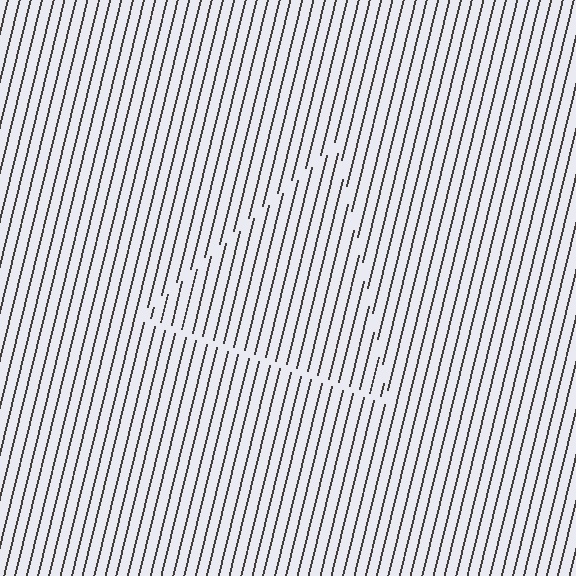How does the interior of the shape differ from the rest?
The interior of the shape contains the same grating, shifted by half a period — the contour is defined by the phase discontinuity where line-ends from the inner and outer gratings abut.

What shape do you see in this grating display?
An illusory triangle. The interior of the shape contains the same grating, shifted by half a period — the contour is defined by the phase discontinuity where line-ends from the inner and outer gratings abut.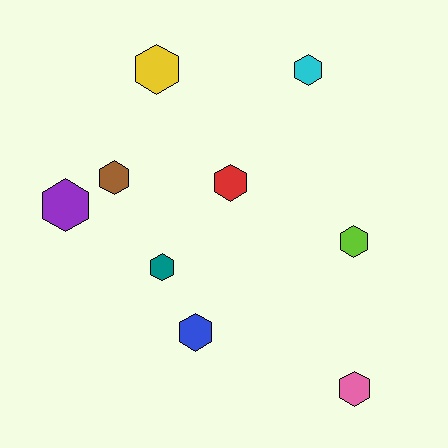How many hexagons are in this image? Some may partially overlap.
There are 9 hexagons.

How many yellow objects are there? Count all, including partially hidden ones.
There is 1 yellow object.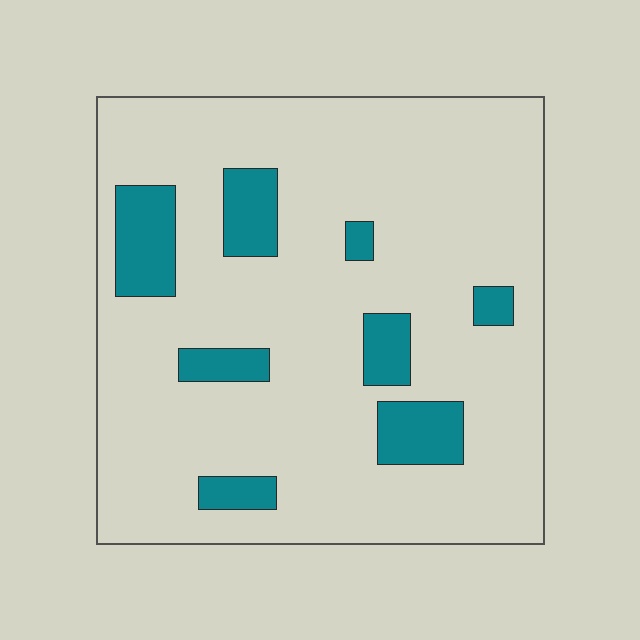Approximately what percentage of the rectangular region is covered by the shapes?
Approximately 15%.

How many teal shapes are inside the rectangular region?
8.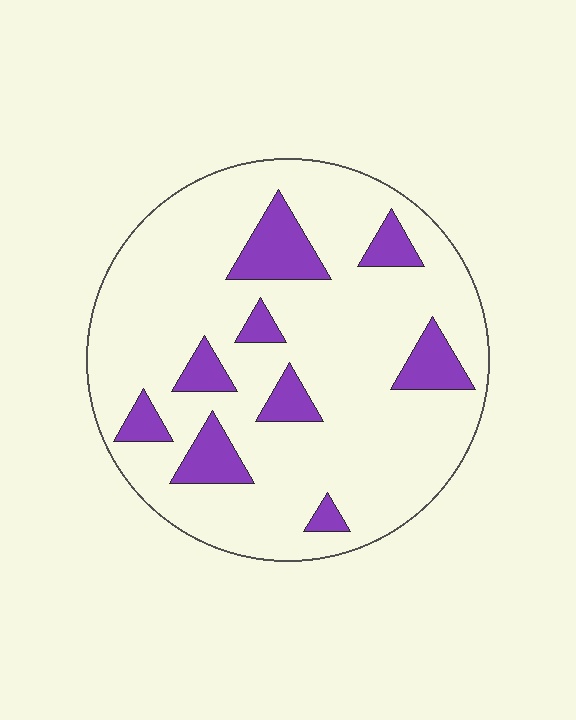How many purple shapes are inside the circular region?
9.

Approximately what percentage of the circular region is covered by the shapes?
Approximately 15%.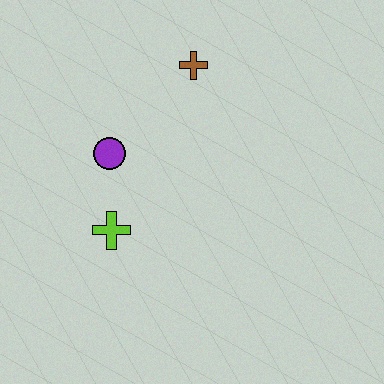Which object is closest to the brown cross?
The purple circle is closest to the brown cross.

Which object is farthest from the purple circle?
The brown cross is farthest from the purple circle.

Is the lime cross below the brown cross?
Yes